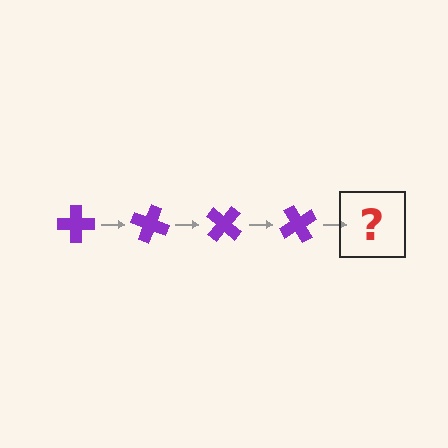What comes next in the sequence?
The next element should be a purple cross rotated 80 degrees.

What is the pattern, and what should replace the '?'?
The pattern is that the cross rotates 20 degrees each step. The '?' should be a purple cross rotated 80 degrees.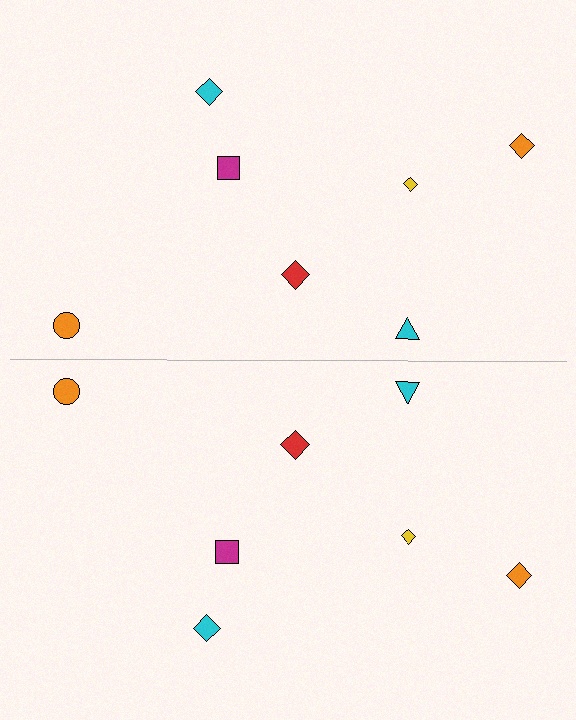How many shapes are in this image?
There are 14 shapes in this image.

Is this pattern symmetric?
Yes, this pattern has bilateral (reflection) symmetry.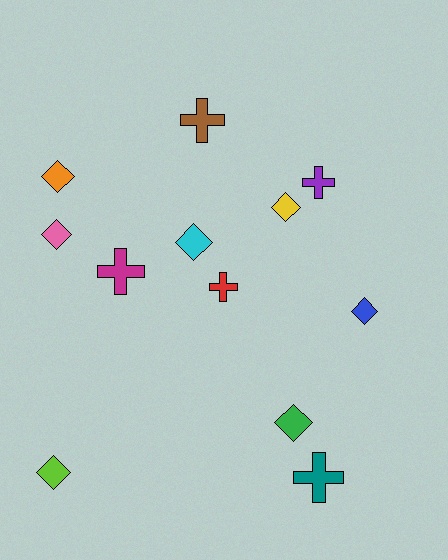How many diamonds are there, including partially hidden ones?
There are 7 diamonds.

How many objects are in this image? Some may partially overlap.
There are 12 objects.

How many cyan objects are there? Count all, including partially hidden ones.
There is 1 cyan object.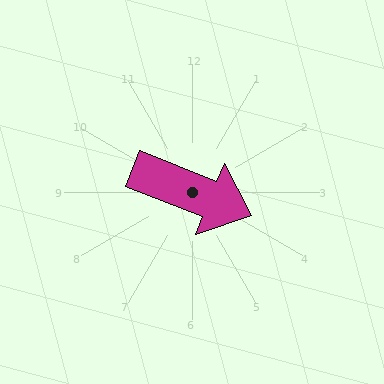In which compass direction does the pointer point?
East.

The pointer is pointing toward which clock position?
Roughly 4 o'clock.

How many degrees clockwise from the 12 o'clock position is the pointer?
Approximately 112 degrees.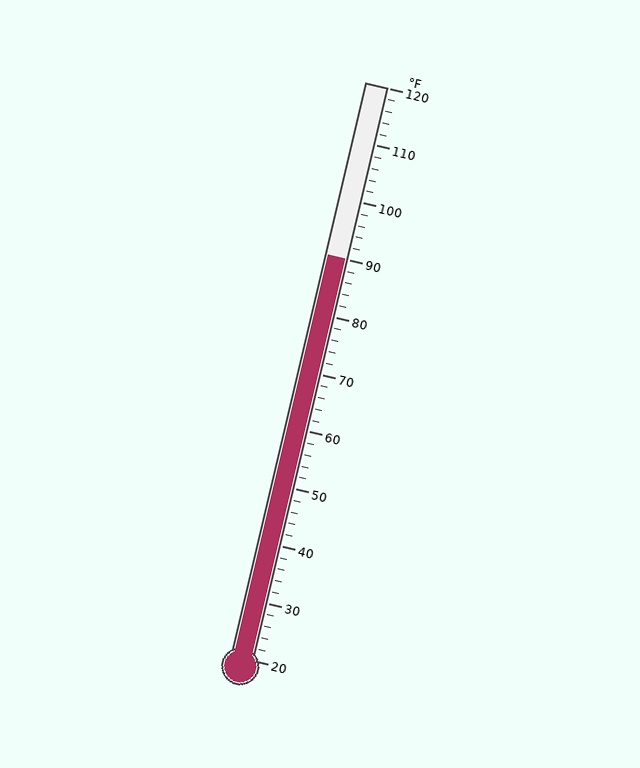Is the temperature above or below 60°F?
The temperature is above 60°F.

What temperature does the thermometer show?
The thermometer shows approximately 90°F.